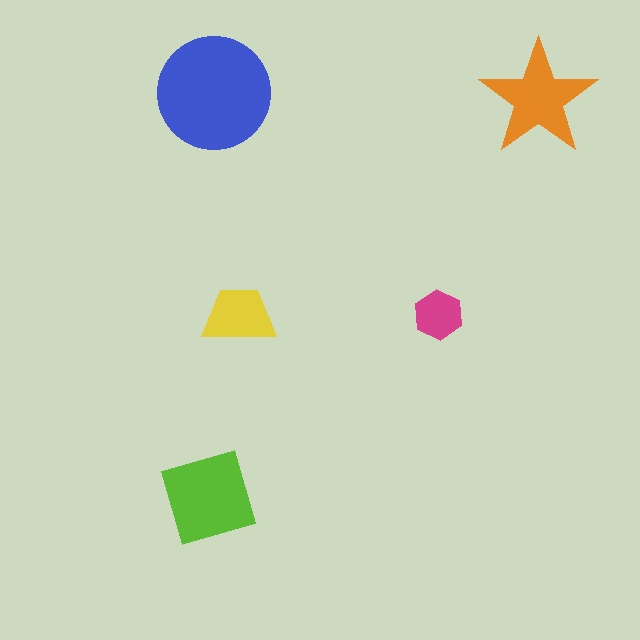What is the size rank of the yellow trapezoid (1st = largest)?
4th.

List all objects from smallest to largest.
The magenta hexagon, the yellow trapezoid, the orange star, the lime square, the blue circle.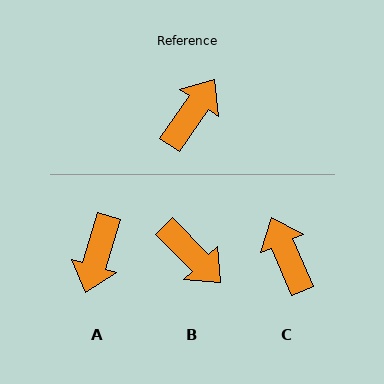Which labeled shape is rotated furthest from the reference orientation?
A, about 162 degrees away.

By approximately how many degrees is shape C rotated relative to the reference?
Approximately 58 degrees counter-clockwise.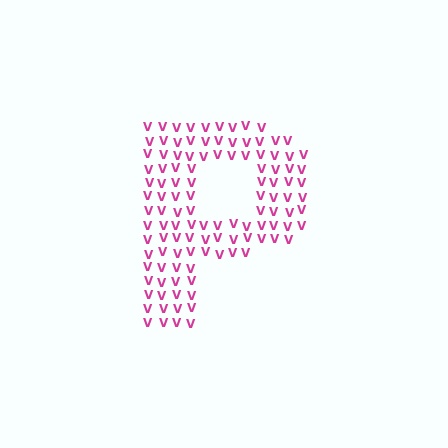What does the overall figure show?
The overall figure shows the letter P.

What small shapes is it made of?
It is made of small letter V's.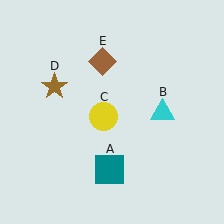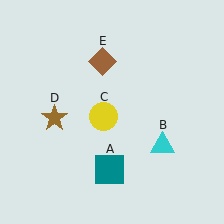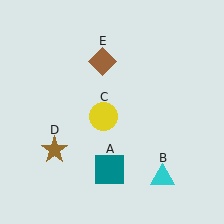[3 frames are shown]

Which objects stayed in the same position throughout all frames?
Teal square (object A) and yellow circle (object C) and brown diamond (object E) remained stationary.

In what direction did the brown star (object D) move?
The brown star (object D) moved down.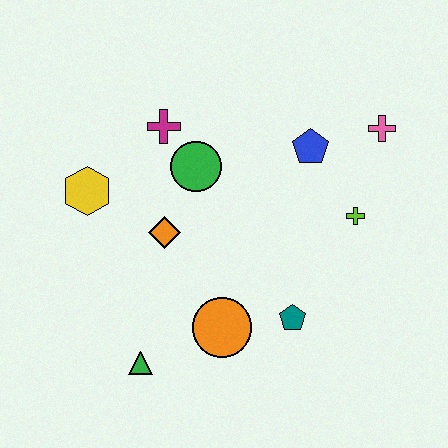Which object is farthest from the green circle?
The green triangle is farthest from the green circle.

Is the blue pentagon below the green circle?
No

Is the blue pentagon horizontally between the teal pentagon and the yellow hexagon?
No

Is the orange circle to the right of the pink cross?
No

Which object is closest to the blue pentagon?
The pink cross is closest to the blue pentagon.